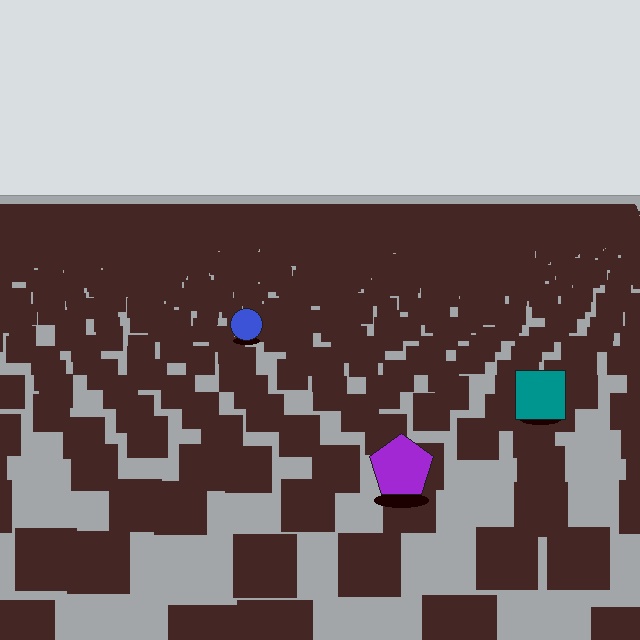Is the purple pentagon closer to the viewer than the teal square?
Yes. The purple pentagon is closer — you can tell from the texture gradient: the ground texture is coarser near it.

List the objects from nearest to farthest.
From nearest to farthest: the purple pentagon, the teal square, the blue circle.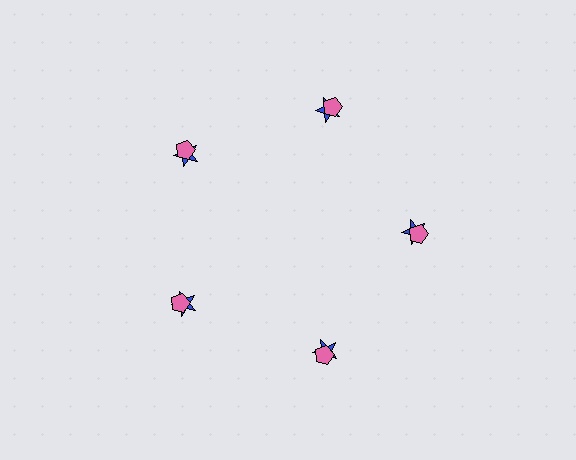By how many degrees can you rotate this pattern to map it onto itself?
The pattern maps onto itself every 72 degrees of rotation.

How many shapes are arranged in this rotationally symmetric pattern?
There are 10 shapes, arranged in 5 groups of 2.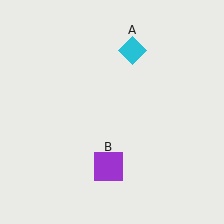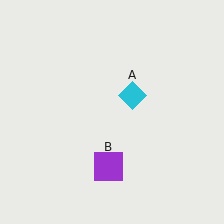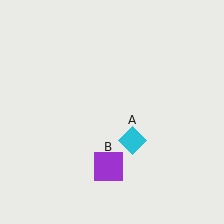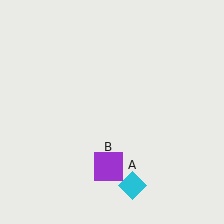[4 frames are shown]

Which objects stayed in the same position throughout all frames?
Purple square (object B) remained stationary.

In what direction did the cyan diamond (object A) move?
The cyan diamond (object A) moved down.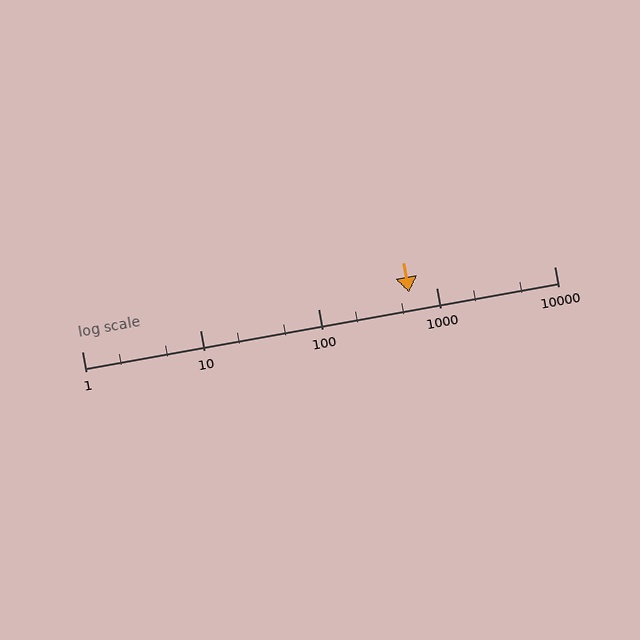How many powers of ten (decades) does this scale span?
The scale spans 4 decades, from 1 to 10000.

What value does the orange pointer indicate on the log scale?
The pointer indicates approximately 590.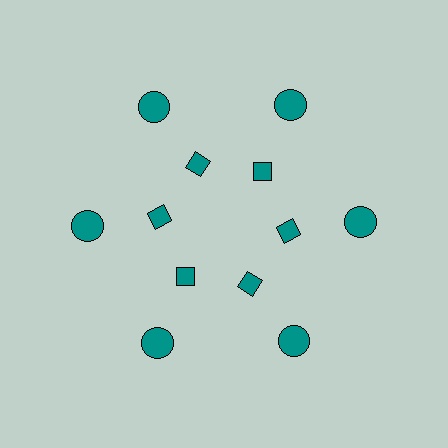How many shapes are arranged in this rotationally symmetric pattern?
There are 12 shapes, arranged in 6 groups of 2.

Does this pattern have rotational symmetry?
Yes, this pattern has 6-fold rotational symmetry. It looks the same after rotating 60 degrees around the center.